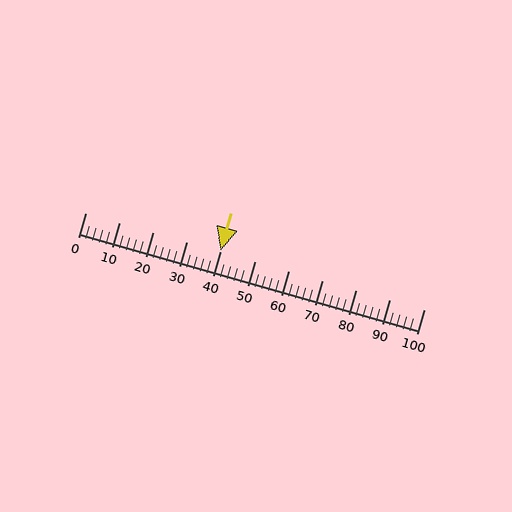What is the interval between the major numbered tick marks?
The major tick marks are spaced 10 units apart.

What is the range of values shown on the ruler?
The ruler shows values from 0 to 100.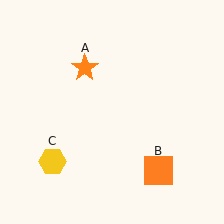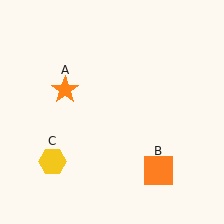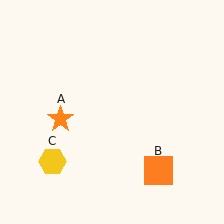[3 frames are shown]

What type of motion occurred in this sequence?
The orange star (object A) rotated counterclockwise around the center of the scene.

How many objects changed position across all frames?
1 object changed position: orange star (object A).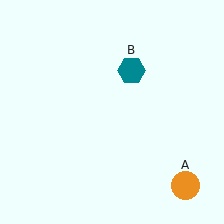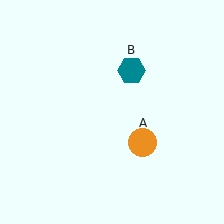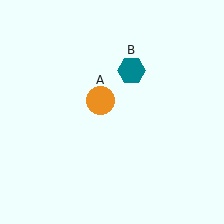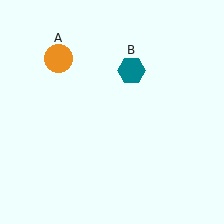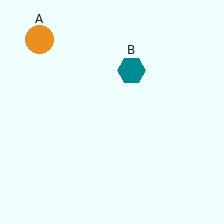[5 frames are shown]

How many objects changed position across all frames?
1 object changed position: orange circle (object A).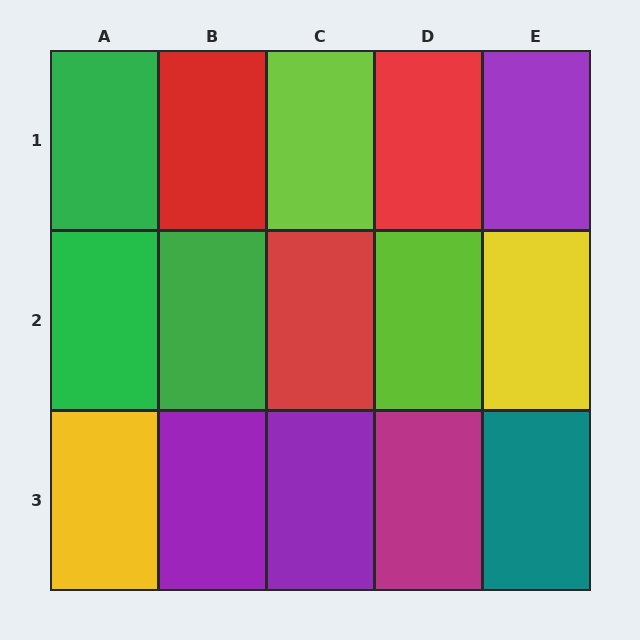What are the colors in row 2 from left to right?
Green, green, red, lime, yellow.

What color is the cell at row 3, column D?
Magenta.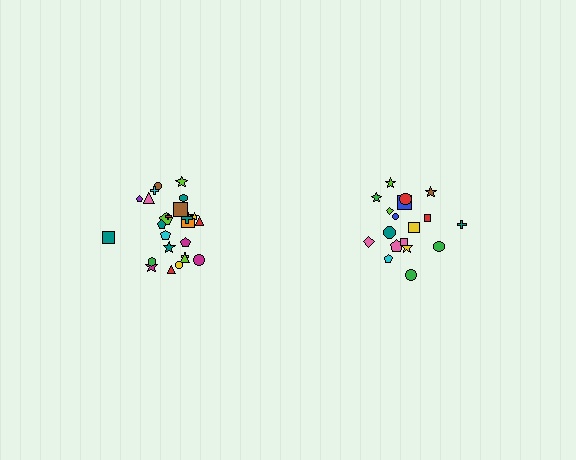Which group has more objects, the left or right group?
The left group.